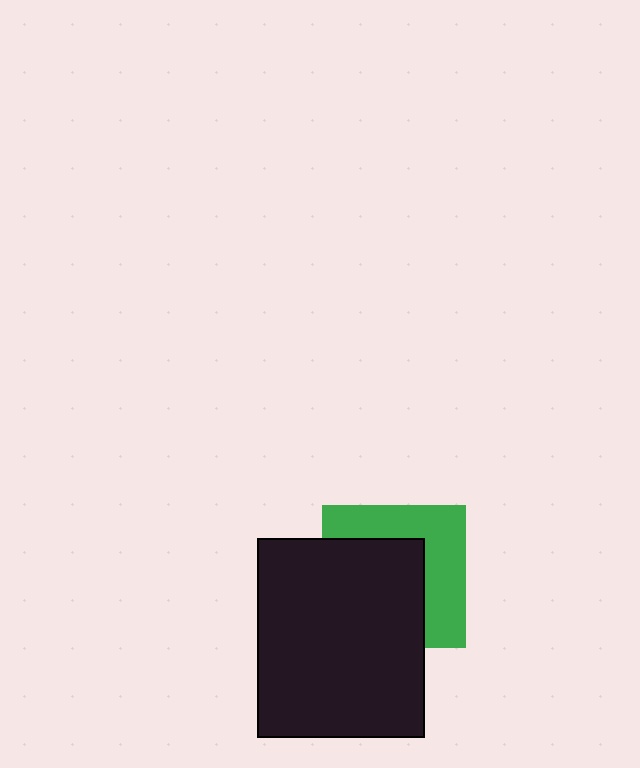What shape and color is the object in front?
The object in front is a black rectangle.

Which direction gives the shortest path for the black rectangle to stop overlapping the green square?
Moving toward the lower-left gives the shortest separation.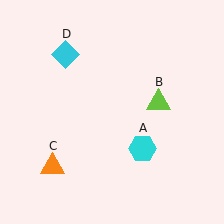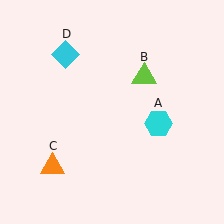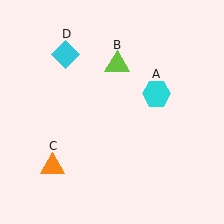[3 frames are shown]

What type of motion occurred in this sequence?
The cyan hexagon (object A), lime triangle (object B) rotated counterclockwise around the center of the scene.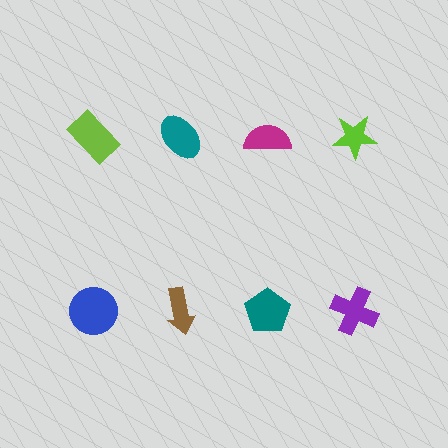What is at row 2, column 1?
A blue circle.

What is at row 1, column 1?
A lime rectangle.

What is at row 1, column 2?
A teal ellipse.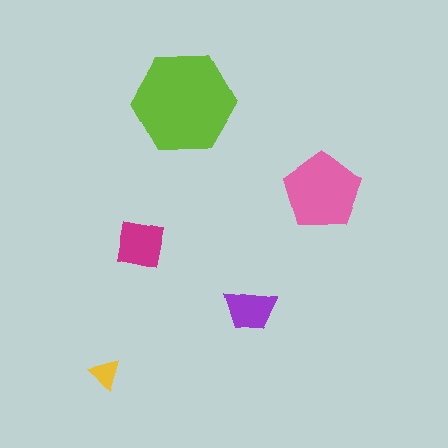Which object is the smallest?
The yellow triangle.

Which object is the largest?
The lime hexagon.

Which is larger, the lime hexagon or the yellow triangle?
The lime hexagon.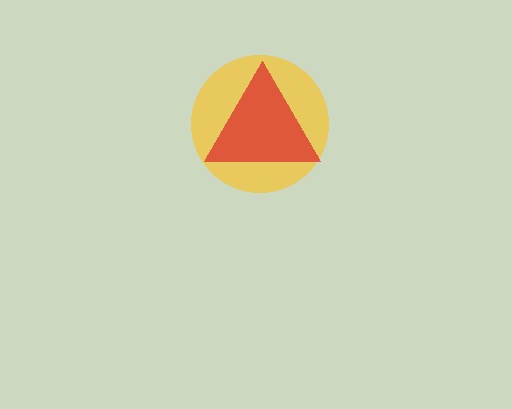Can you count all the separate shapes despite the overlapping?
Yes, there are 2 separate shapes.